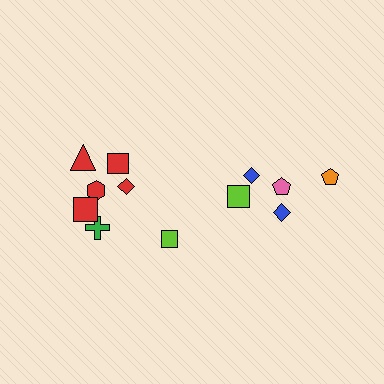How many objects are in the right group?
There are 5 objects.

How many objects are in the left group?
There are 7 objects.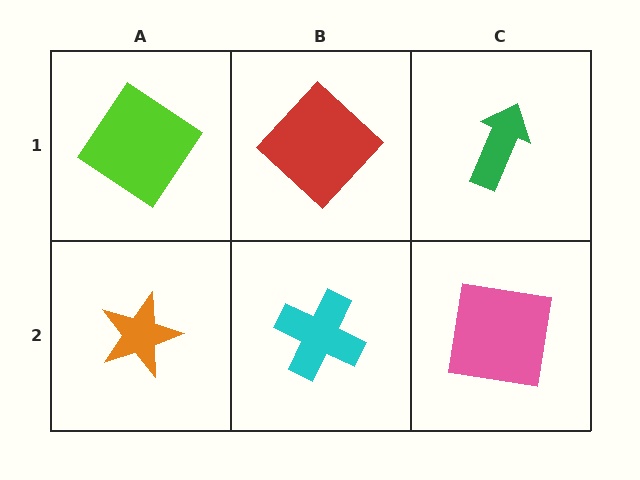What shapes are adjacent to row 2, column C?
A green arrow (row 1, column C), a cyan cross (row 2, column B).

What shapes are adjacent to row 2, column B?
A red diamond (row 1, column B), an orange star (row 2, column A), a pink square (row 2, column C).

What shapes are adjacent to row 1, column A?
An orange star (row 2, column A), a red diamond (row 1, column B).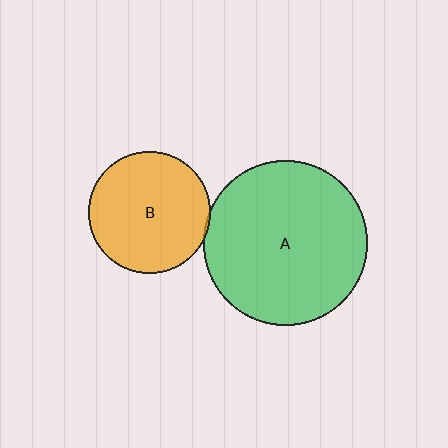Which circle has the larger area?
Circle A (green).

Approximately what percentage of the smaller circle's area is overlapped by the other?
Approximately 5%.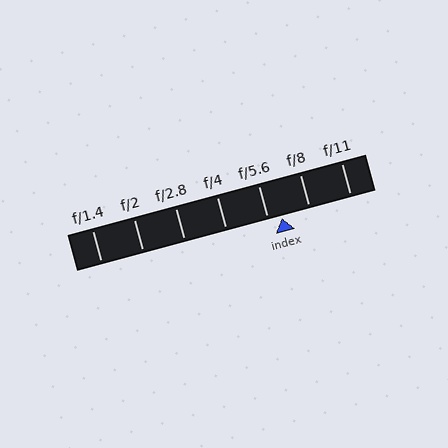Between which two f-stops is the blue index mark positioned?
The index mark is between f/5.6 and f/8.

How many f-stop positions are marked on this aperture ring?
There are 7 f-stop positions marked.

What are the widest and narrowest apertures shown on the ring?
The widest aperture shown is f/1.4 and the narrowest is f/11.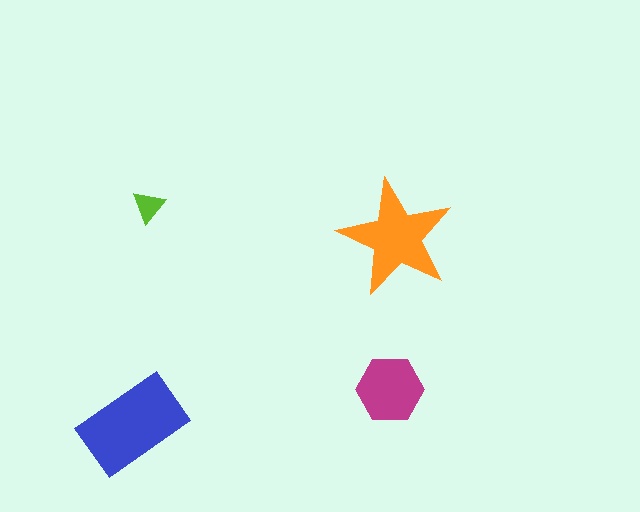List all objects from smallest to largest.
The lime triangle, the magenta hexagon, the orange star, the blue rectangle.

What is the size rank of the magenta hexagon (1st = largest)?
3rd.